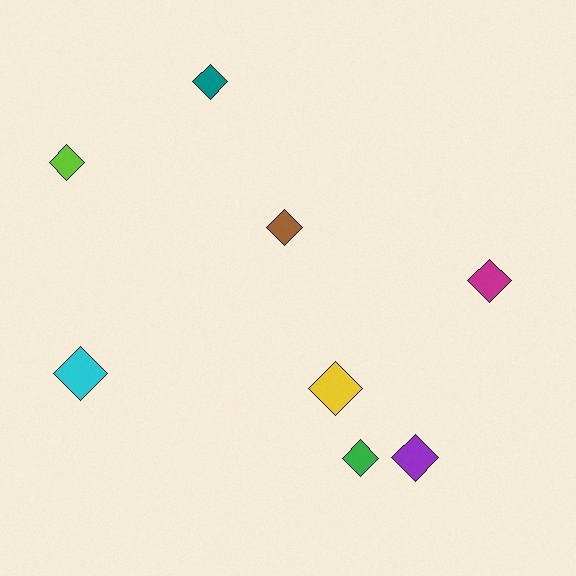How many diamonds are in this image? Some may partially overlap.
There are 8 diamonds.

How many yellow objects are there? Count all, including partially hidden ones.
There is 1 yellow object.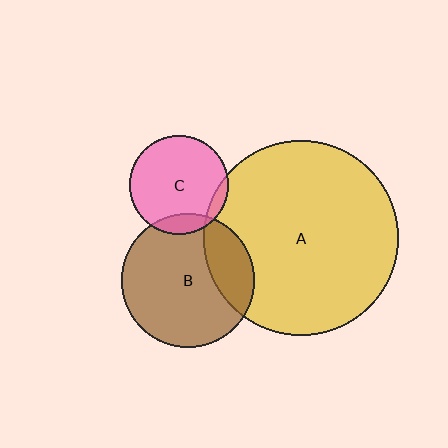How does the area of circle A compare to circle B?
Approximately 2.1 times.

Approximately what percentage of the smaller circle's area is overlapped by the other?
Approximately 25%.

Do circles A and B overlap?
Yes.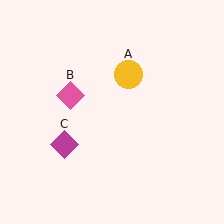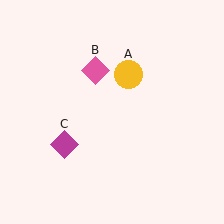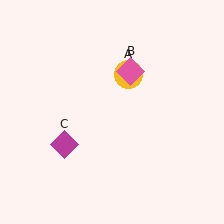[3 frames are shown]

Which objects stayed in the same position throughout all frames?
Yellow circle (object A) and magenta diamond (object C) remained stationary.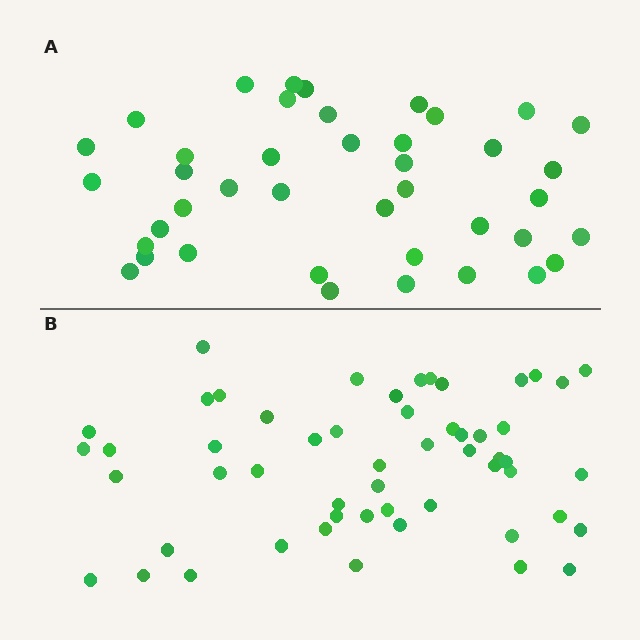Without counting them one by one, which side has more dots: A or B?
Region B (the bottom region) has more dots.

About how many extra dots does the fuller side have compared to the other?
Region B has approximately 15 more dots than region A.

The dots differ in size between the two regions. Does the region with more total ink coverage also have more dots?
No. Region A has more total ink coverage because its dots are larger, but region B actually contains more individual dots. Total area can be misleading — the number of items is what matters here.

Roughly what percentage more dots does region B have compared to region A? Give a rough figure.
About 30% more.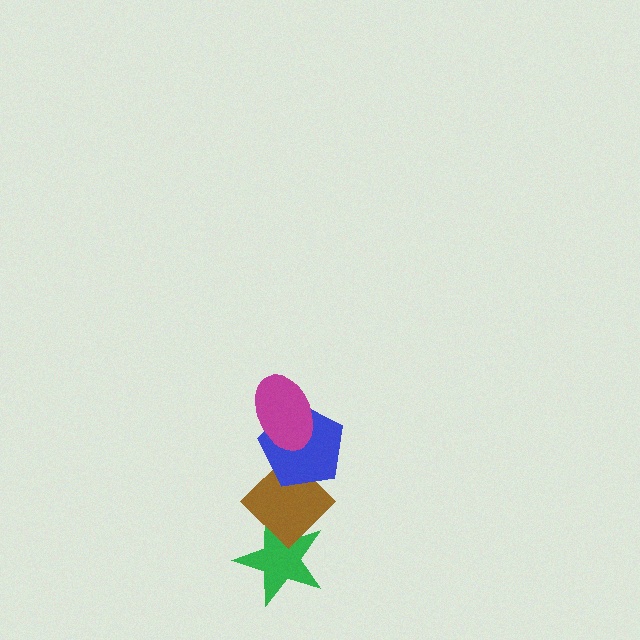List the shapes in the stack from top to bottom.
From top to bottom: the magenta ellipse, the blue pentagon, the brown diamond, the green star.